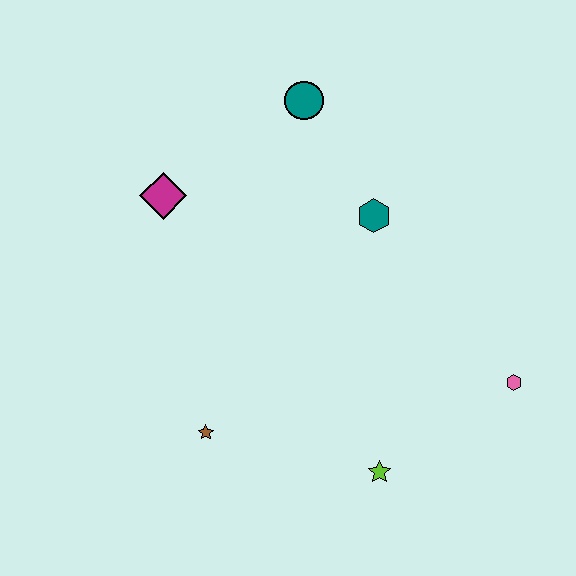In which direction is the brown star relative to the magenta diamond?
The brown star is below the magenta diamond.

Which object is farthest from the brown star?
The teal circle is farthest from the brown star.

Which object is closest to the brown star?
The lime star is closest to the brown star.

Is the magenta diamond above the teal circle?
No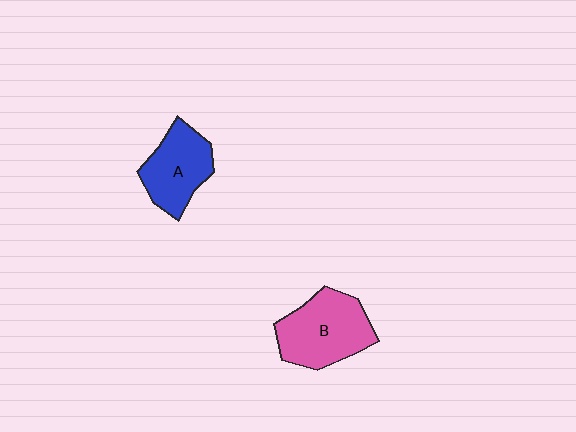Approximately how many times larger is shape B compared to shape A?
Approximately 1.3 times.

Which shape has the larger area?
Shape B (pink).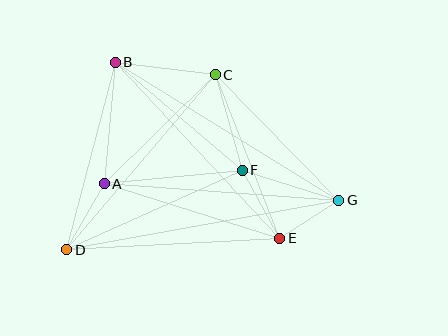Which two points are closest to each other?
Points E and G are closest to each other.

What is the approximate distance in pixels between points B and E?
The distance between B and E is approximately 241 pixels.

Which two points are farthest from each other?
Points D and G are farthest from each other.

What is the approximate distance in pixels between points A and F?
The distance between A and F is approximately 139 pixels.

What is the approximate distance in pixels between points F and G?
The distance between F and G is approximately 101 pixels.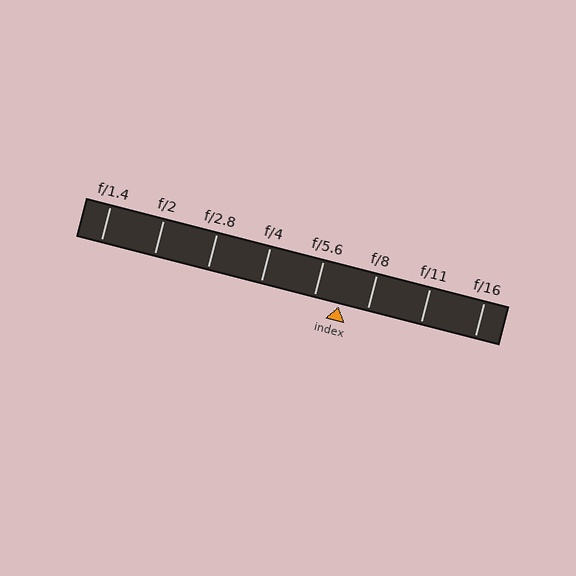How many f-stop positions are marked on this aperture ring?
There are 8 f-stop positions marked.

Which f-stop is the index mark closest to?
The index mark is closest to f/5.6.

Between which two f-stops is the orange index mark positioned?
The index mark is between f/5.6 and f/8.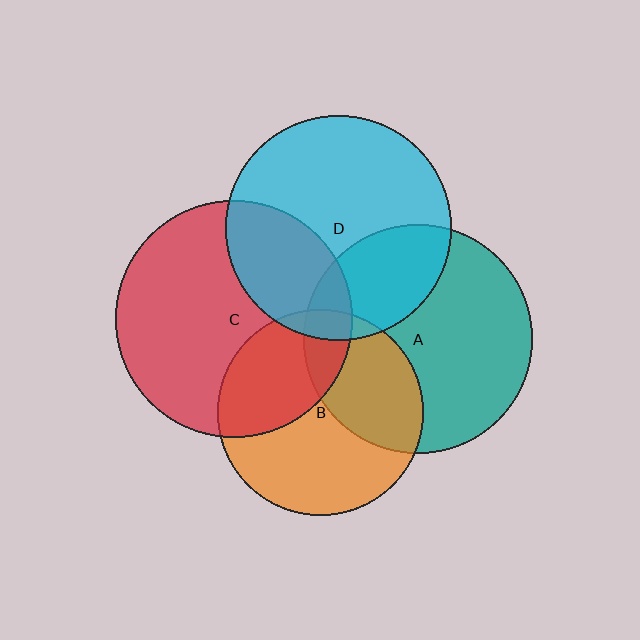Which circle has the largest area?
Circle C (red).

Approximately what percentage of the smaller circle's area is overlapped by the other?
Approximately 5%.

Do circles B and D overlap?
Yes.